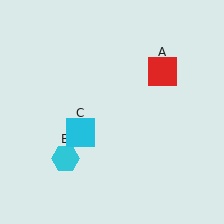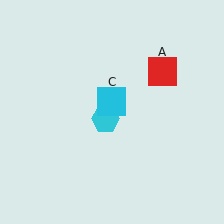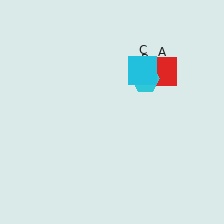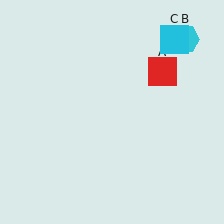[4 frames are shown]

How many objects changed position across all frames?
2 objects changed position: cyan hexagon (object B), cyan square (object C).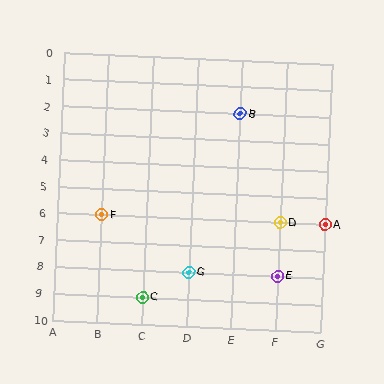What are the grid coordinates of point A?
Point A is at grid coordinates (G, 6).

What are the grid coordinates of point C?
Point C is at grid coordinates (C, 9).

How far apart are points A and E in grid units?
Points A and E are 1 column and 2 rows apart (about 2.2 grid units diagonally).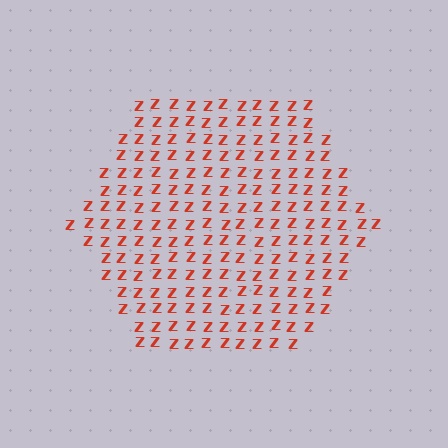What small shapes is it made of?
It is made of small letter Z's.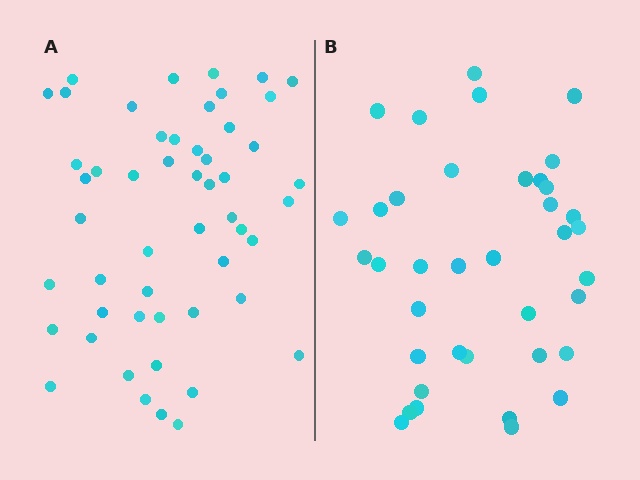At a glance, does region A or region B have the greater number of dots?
Region A (the left region) has more dots.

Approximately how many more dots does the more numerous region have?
Region A has approximately 15 more dots than region B.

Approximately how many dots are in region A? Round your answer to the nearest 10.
About 50 dots. (The exact count is 52, which rounds to 50.)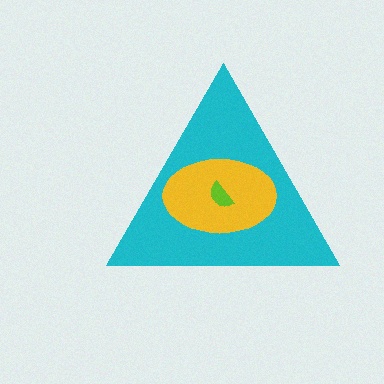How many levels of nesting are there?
3.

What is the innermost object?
The lime semicircle.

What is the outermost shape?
The cyan triangle.